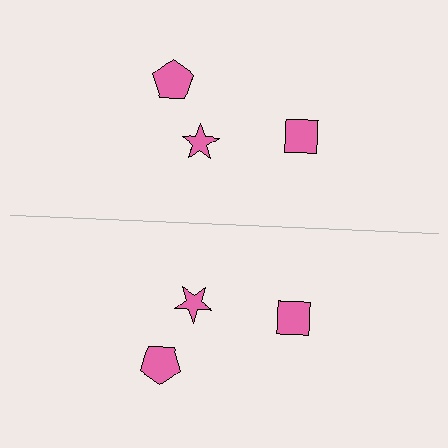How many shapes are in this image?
There are 6 shapes in this image.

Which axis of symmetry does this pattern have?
The pattern has a horizontal axis of symmetry running through the center of the image.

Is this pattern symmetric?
Yes, this pattern has bilateral (reflection) symmetry.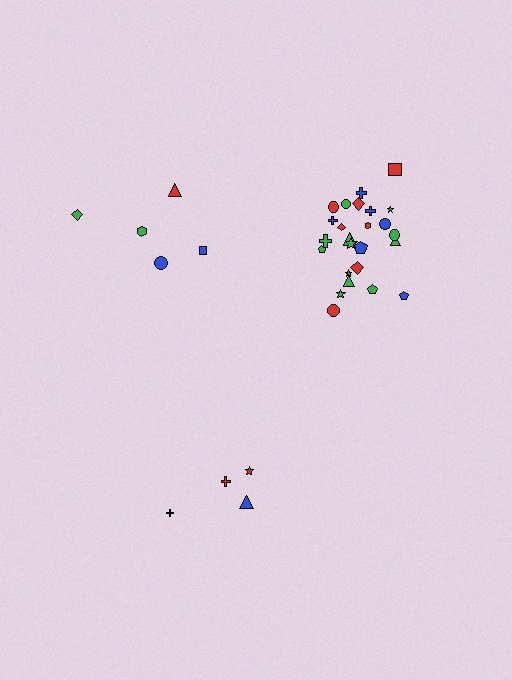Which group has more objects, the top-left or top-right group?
The top-right group.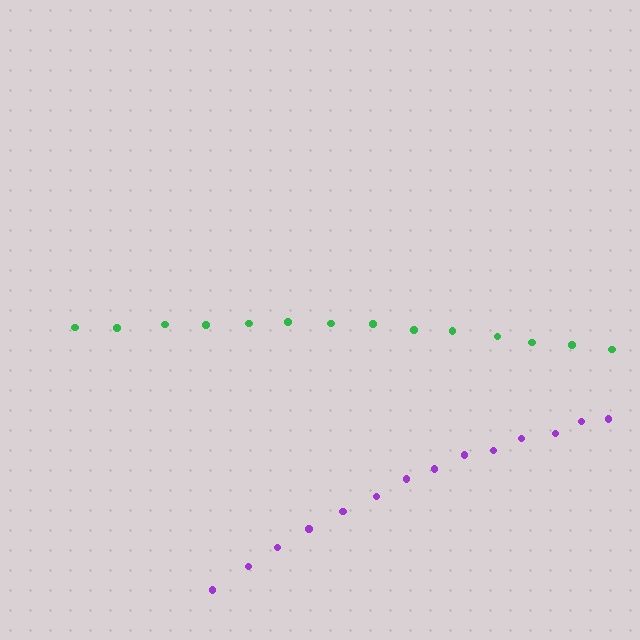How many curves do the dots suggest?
There are 2 distinct paths.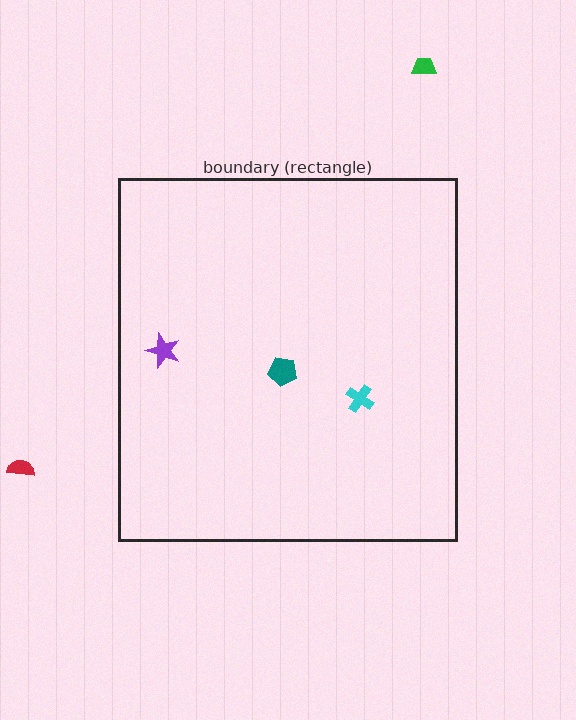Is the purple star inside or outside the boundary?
Inside.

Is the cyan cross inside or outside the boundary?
Inside.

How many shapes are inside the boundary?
3 inside, 2 outside.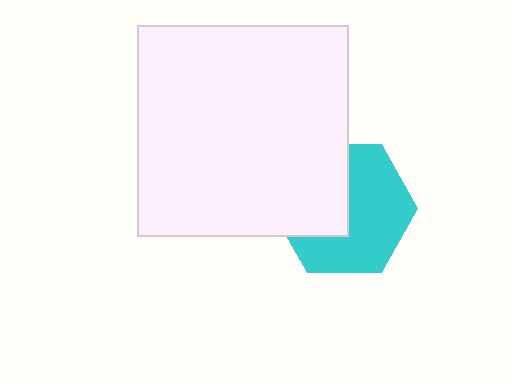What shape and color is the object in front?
The object in front is a white square.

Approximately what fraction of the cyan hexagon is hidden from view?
Roughly 42% of the cyan hexagon is hidden behind the white square.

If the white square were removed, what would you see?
You would see the complete cyan hexagon.